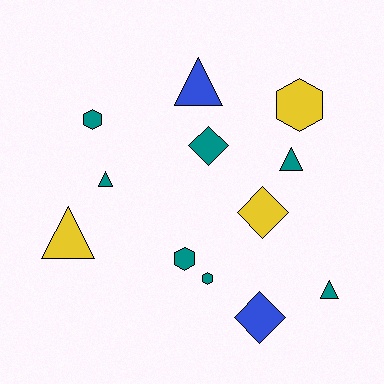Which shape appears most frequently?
Triangle, with 5 objects.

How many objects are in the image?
There are 12 objects.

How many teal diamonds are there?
There is 1 teal diamond.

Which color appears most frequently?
Teal, with 7 objects.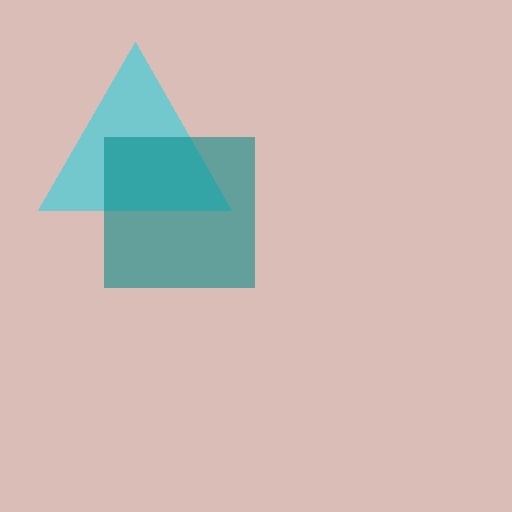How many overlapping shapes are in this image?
There are 2 overlapping shapes in the image.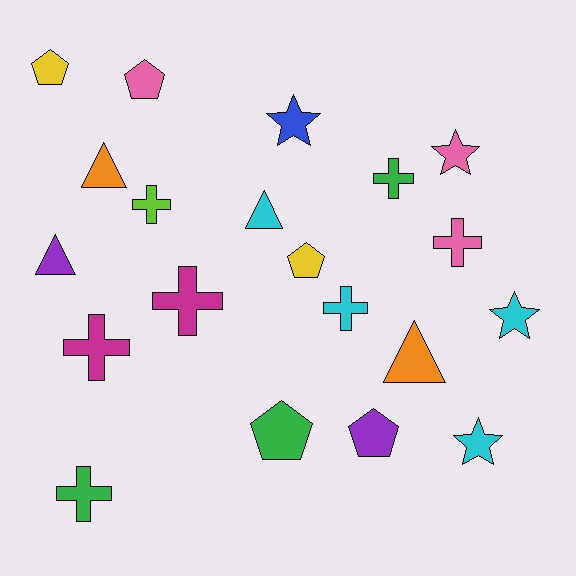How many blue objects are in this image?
There is 1 blue object.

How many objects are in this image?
There are 20 objects.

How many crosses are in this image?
There are 7 crosses.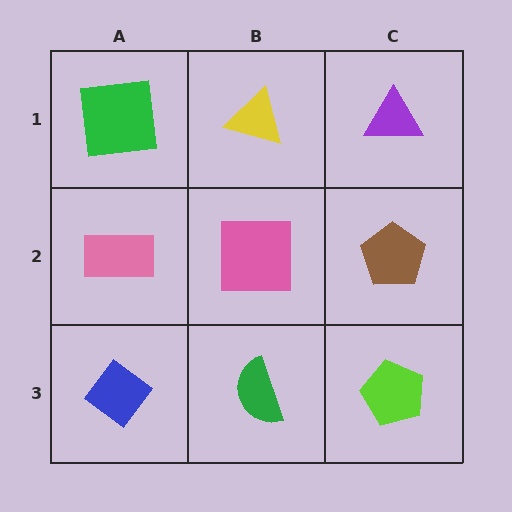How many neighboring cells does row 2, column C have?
3.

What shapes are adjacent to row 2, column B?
A yellow triangle (row 1, column B), a green semicircle (row 3, column B), a pink rectangle (row 2, column A), a brown pentagon (row 2, column C).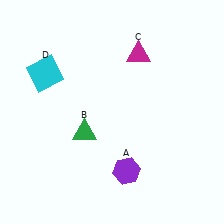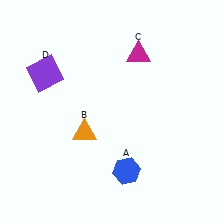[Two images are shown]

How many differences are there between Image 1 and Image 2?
There are 3 differences between the two images.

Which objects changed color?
A changed from purple to blue. B changed from green to orange. D changed from cyan to purple.